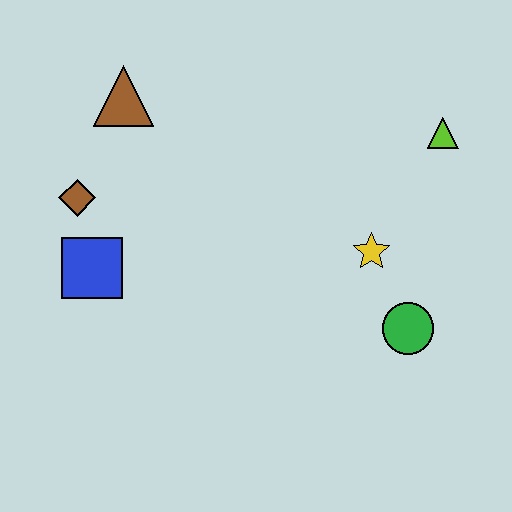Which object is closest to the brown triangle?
The brown diamond is closest to the brown triangle.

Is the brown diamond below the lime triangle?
Yes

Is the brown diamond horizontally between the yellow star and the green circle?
No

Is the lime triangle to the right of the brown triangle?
Yes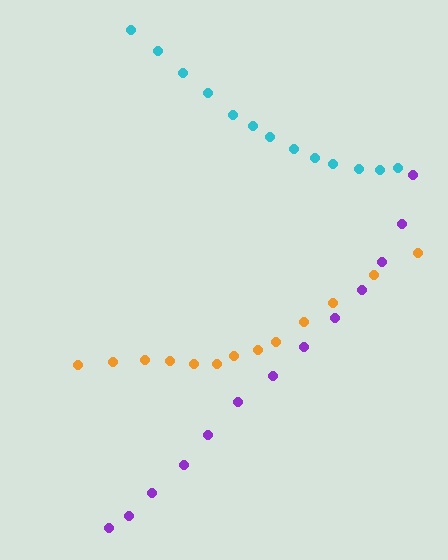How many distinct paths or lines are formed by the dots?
There are 3 distinct paths.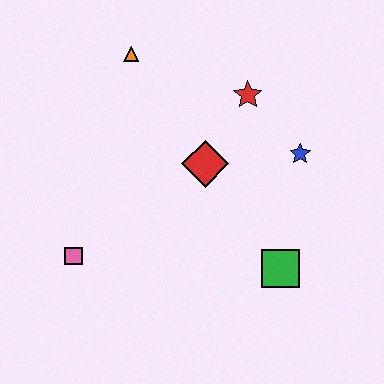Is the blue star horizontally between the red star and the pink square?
No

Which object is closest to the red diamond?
The red star is closest to the red diamond.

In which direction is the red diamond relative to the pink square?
The red diamond is to the right of the pink square.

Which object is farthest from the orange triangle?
The green square is farthest from the orange triangle.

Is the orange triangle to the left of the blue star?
Yes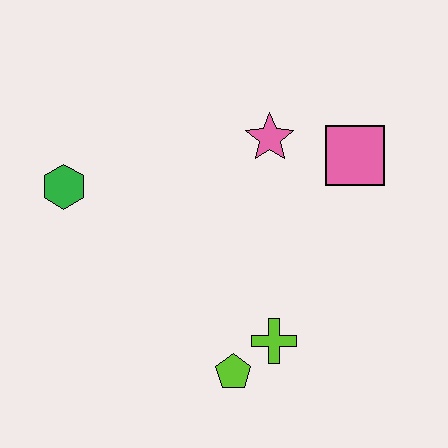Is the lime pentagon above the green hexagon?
No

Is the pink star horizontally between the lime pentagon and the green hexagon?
No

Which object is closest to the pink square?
The pink star is closest to the pink square.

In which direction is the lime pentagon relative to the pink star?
The lime pentagon is below the pink star.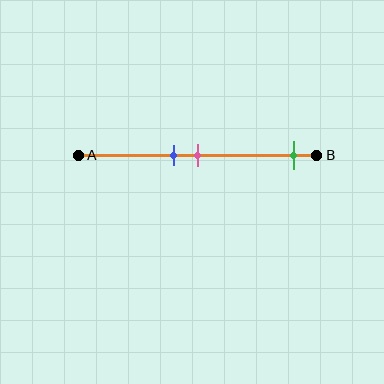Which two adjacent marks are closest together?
The blue and pink marks are the closest adjacent pair.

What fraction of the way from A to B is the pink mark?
The pink mark is approximately 50% (0.5) of the way from A to B.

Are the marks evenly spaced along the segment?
No, the marks are not evenly spaced.